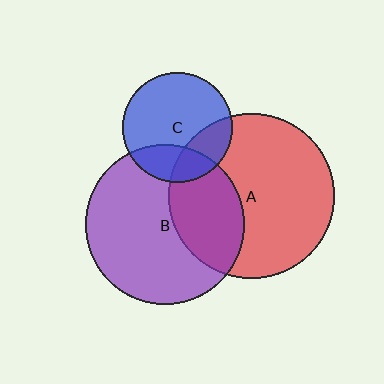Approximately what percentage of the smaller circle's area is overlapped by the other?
Approximately 35%.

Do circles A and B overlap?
Yes.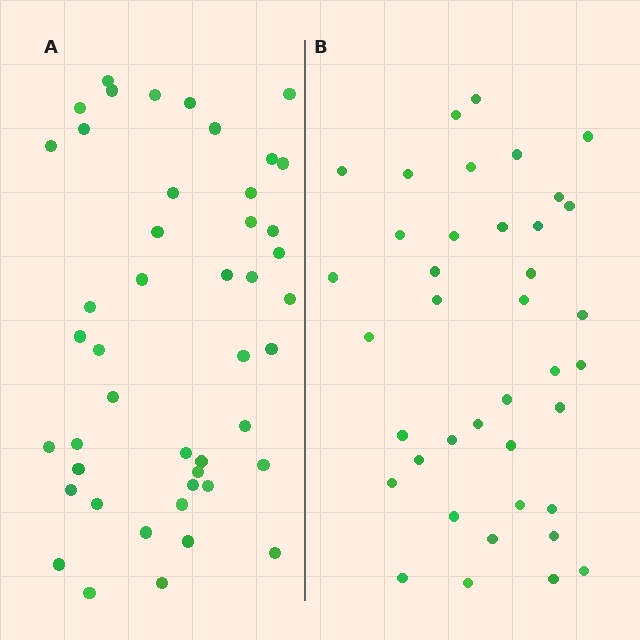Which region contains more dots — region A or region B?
Region A (the left region) has more dots.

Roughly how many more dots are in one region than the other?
Region A has roughly 8 or so more dots than region B.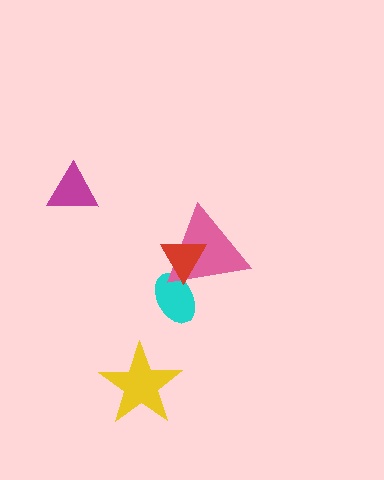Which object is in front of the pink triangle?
The red triangle is in front of the pink triangle.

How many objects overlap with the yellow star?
0 objects overlap with the yellow star.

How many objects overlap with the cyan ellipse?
2 objects overlap with the cyan ellipse.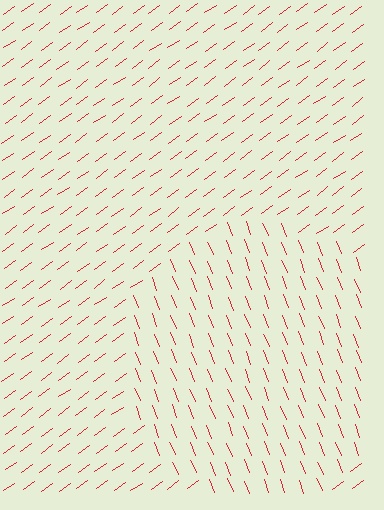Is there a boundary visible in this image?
Yes, there is a texture boundary formed by a change in line orientation.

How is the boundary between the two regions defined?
The boundary is defined purely by a change in line orientation (approximately 76 degrees difference). All lines are the same color and thickness.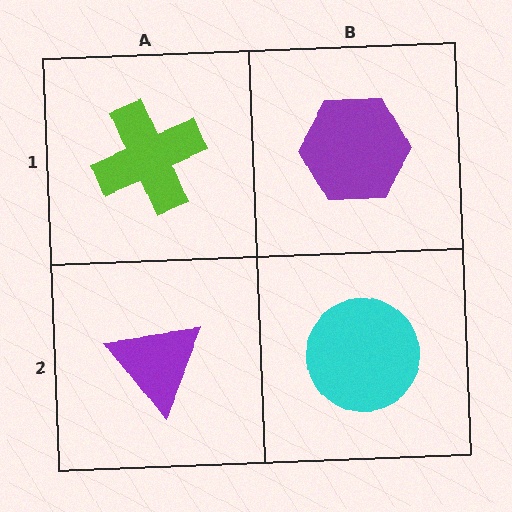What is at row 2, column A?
A purple triangle.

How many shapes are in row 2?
2 shapes.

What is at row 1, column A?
A lime cross.